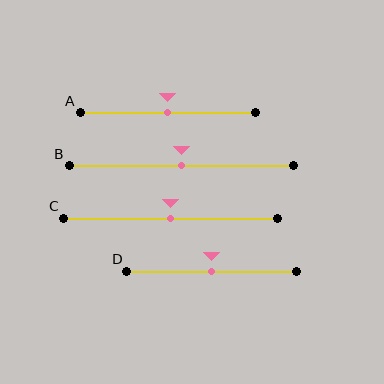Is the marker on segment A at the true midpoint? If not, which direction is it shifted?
Yes, the marker on segment A is at the true midpoint.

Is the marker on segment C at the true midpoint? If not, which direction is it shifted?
Yes, the marker on segment C is at the true midpoint.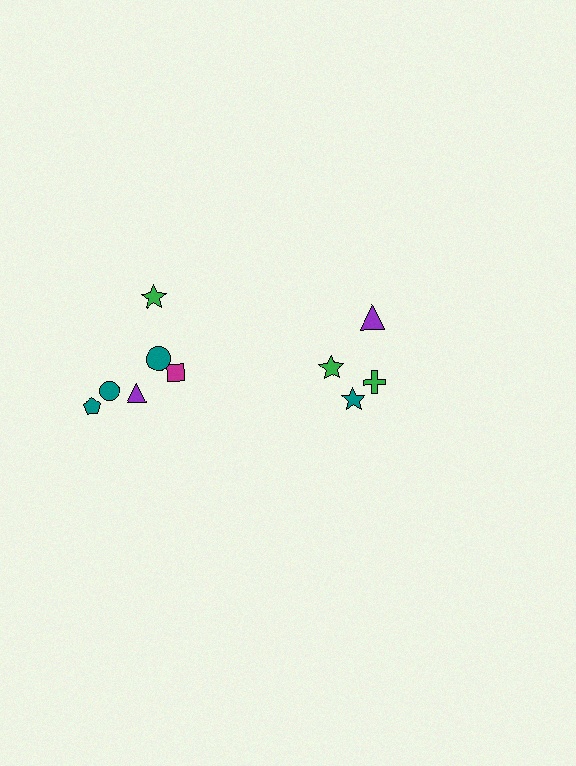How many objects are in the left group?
There are 6 objects.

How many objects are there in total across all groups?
There are 10 objects.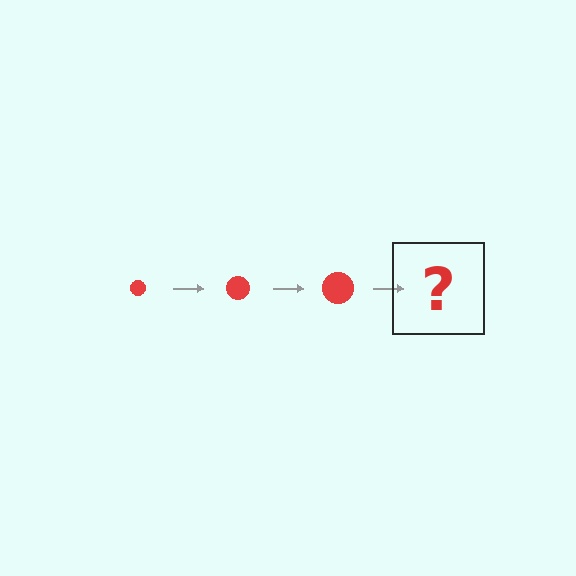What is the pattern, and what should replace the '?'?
The pattern is that the circle gets progressively larger each step. The '?' should be a red circle, larger than the previous one.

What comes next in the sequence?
The next element should be a red circle, larger than the previous one.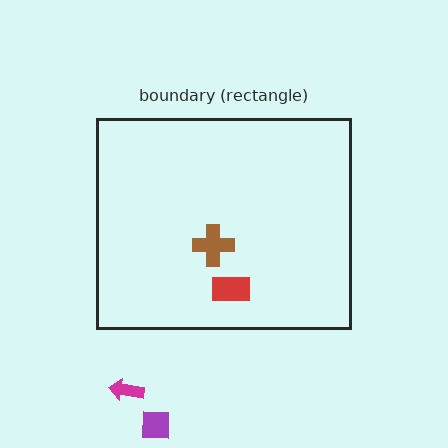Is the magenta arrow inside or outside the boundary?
Outside.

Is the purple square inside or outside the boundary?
Outside.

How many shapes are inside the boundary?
2 inside, 2 outside.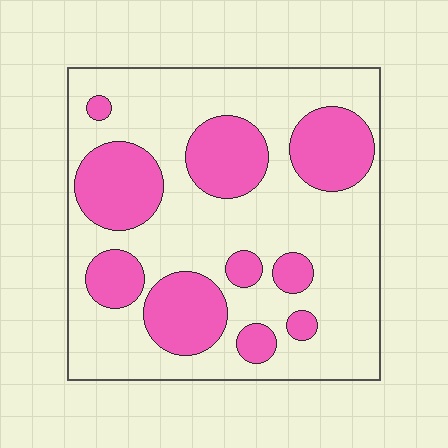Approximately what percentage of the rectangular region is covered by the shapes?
Approximately 30%.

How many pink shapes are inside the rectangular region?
10.